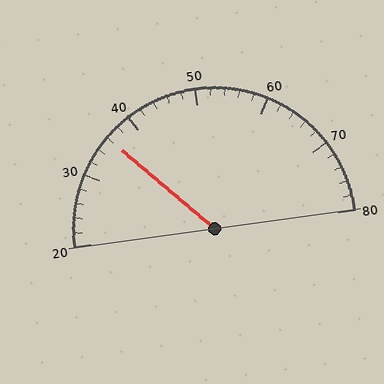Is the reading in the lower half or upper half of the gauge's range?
The reading is in the lower half of the range (20 to 80).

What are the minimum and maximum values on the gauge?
The gauge ranges from 20 to 80.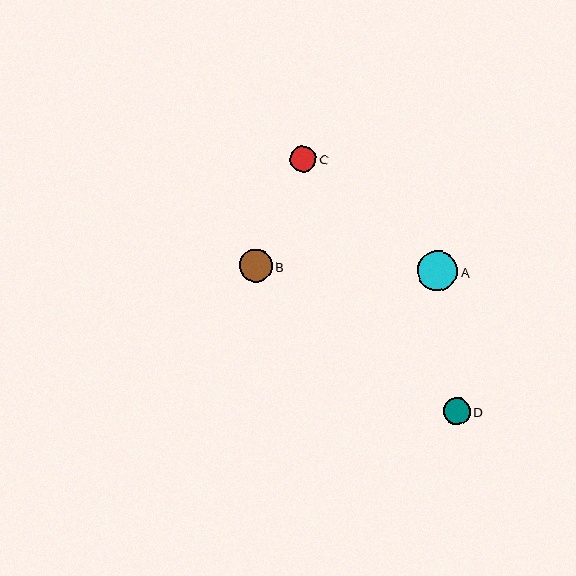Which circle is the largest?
Circle A is the largest with a size of approximately 40 pixels.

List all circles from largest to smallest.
From largest to smallest: A, B, D, C.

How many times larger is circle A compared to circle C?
Circle A is approximately 1.5 times the size of circle C.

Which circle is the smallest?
Circle C is the smallest with a size of approximately 26 pixels.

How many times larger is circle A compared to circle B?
Circle A is approximately 1.2 times the size of circle B.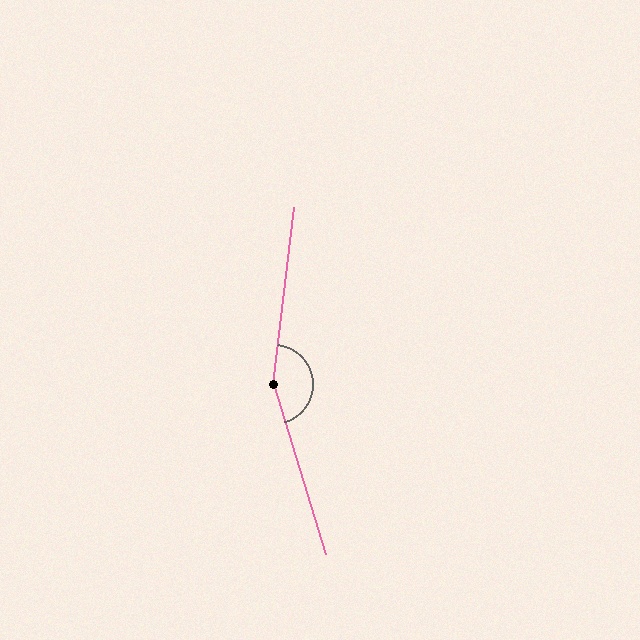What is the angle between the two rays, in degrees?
Approximately 156 degrees.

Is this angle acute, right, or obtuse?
It is obtuse.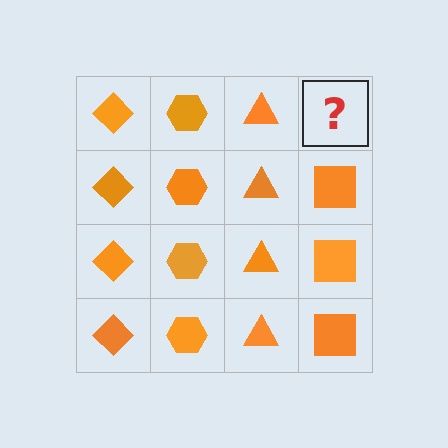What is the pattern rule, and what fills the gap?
The rule is that each column has a consistent shape. The gap should be filled with an orange square.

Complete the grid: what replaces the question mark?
The question mark should be replaced with an orange square.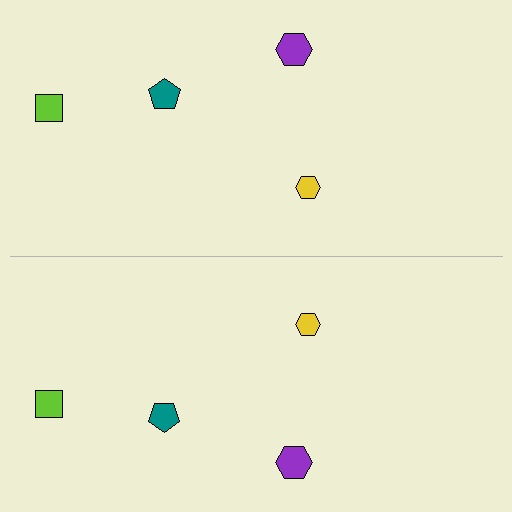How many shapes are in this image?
There are 8 shapes in this image.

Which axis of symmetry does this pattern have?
The pattern has a horizontal axis of symmetry running through the center of the image.